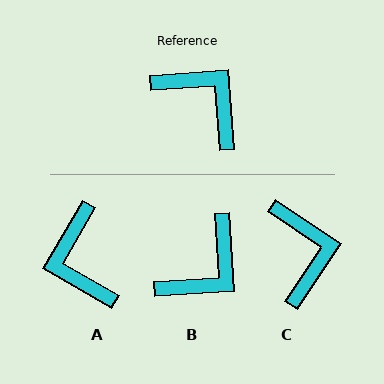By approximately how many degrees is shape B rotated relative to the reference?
Approximately 90 degrees clockwise.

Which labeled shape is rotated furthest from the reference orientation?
A, about 146 degrees away.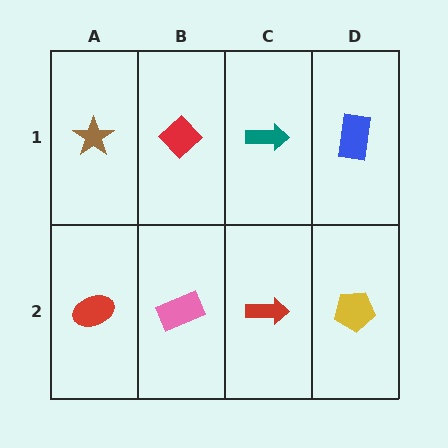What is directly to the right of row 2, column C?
A yellow pentagon.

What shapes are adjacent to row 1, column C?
A red arrow (row 2, column C), a red diamond (row 1, column B), a blue rectangle (row 1, column D).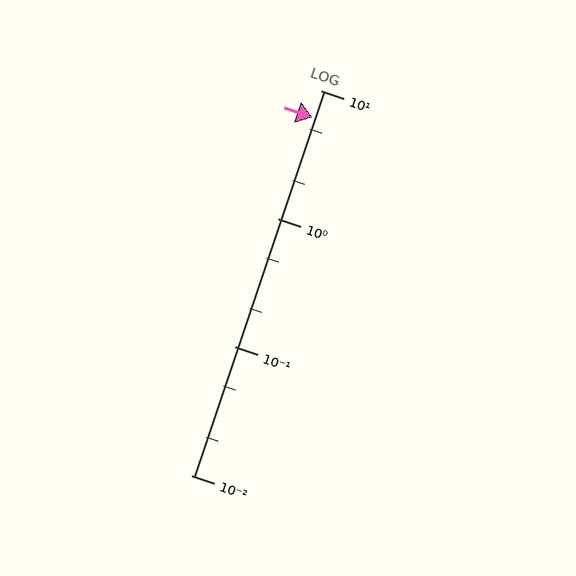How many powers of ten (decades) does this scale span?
The scale spans 3 decades, from 0.01 to 10.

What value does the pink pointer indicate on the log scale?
The pointer indicates approximately 6.2.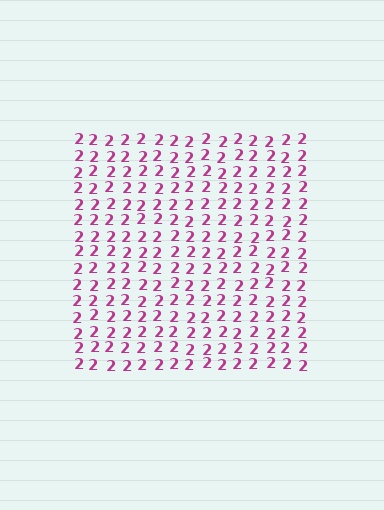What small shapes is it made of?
It is made of small digit 2's.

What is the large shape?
The large shape is a square.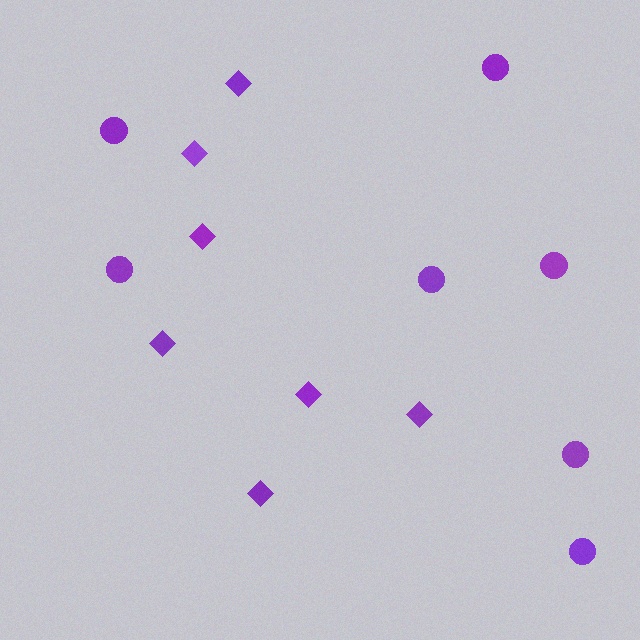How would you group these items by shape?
There are 2 groups: one group of circles (7) and one group of diamonds (7).